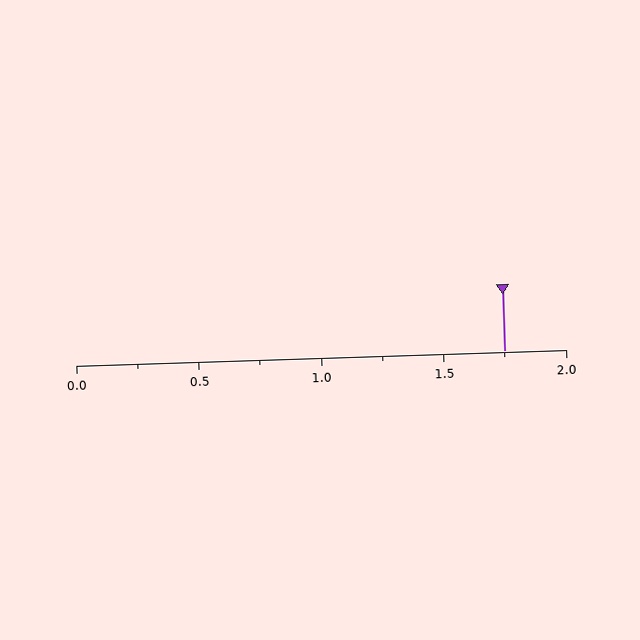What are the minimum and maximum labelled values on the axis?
The axis runs from 0.0 to 2.0.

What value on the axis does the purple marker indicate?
The marker indicates approximately 1.75.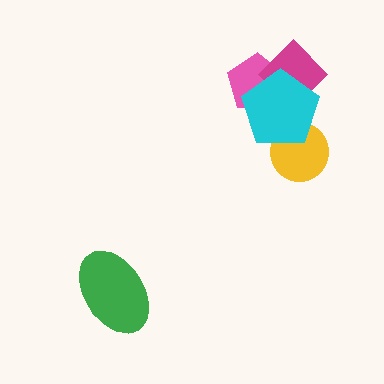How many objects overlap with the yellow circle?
1 object overlaps with the yellow circle.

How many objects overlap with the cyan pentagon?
3 objects overlap with the cyan pentagon.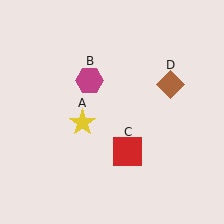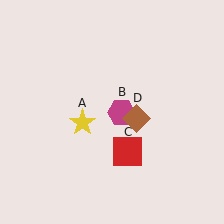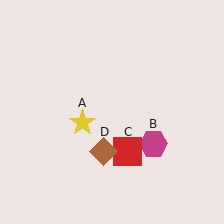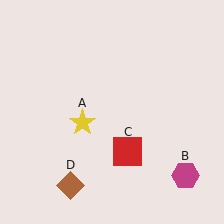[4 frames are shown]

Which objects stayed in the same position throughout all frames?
Yellow star (object A) and red square (object C) remained stationary.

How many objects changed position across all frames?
2 objects changed position: magenta hexagon (object B), brown diamond (object D).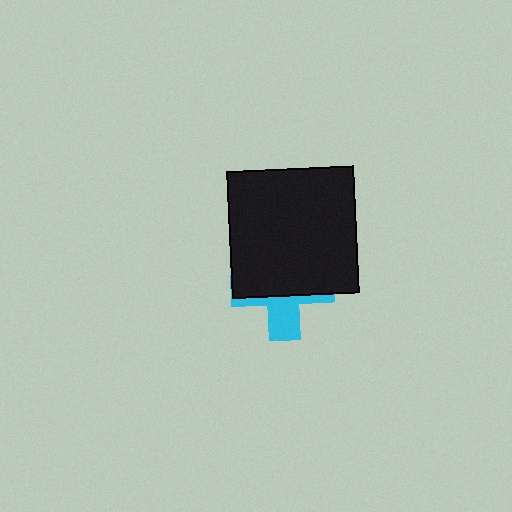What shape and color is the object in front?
The object in front is a black square.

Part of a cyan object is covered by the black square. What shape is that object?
It is a cross.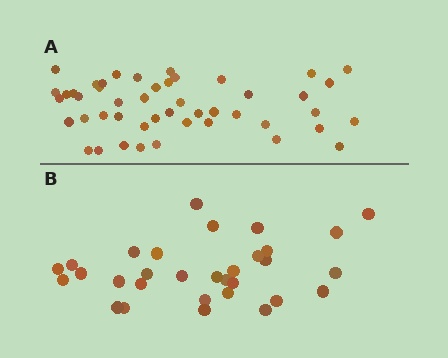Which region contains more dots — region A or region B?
Region A (the top region) has more dots.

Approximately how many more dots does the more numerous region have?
Region A has approximately 15 more dots than region B.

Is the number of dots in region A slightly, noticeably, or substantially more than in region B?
Region A has substantially more. The ratio is roughly 1.5 to 1.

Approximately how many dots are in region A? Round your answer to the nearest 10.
About 50 dots. (The exact count is 47, which rounds to 50.)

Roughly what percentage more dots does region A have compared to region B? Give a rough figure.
About 50% more.